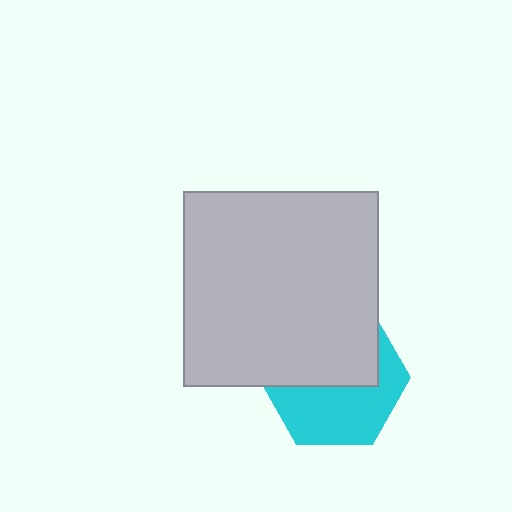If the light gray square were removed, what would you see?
You would see the complete cyan hexagon.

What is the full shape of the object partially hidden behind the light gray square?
The partially hidden object is a cyan hexagon.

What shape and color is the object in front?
The object in front is a light gray square.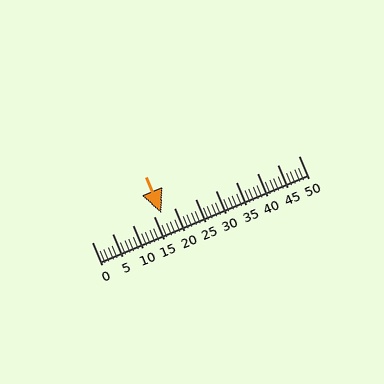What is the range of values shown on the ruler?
The ruler shows values from 0 to 50.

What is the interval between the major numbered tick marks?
The major tick marks are spaced 5 units apart.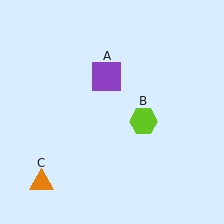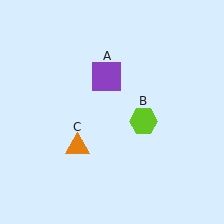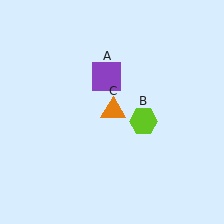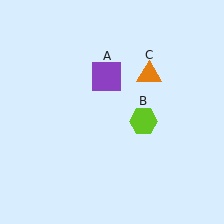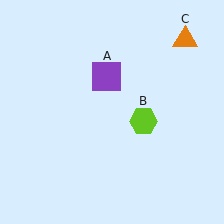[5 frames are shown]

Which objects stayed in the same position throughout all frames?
Purple square (object A) and lime hexagon (object B) remained stationary.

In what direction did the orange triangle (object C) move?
The orange triangle (object C) moved up and to the right.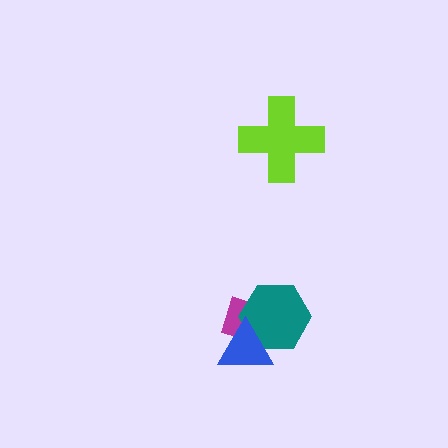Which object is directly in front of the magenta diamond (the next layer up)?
The teal hexagon is directly in front of the magenta diamond.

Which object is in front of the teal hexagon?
The blue triangle is in front of the teal hexagon.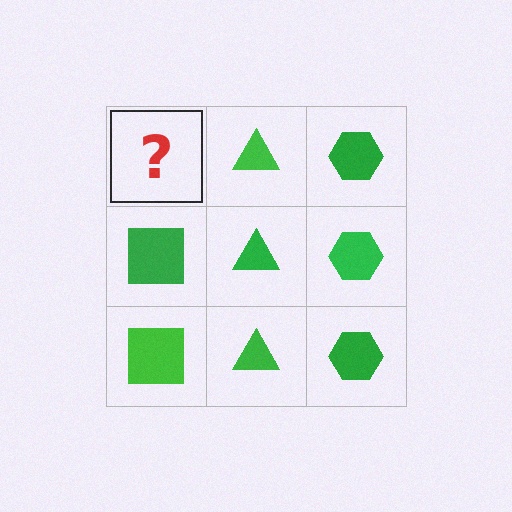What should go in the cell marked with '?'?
The missing cell should contain a green square.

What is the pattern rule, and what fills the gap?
The rule is that each column has a consistent shape. The gap should be filled with a green square.